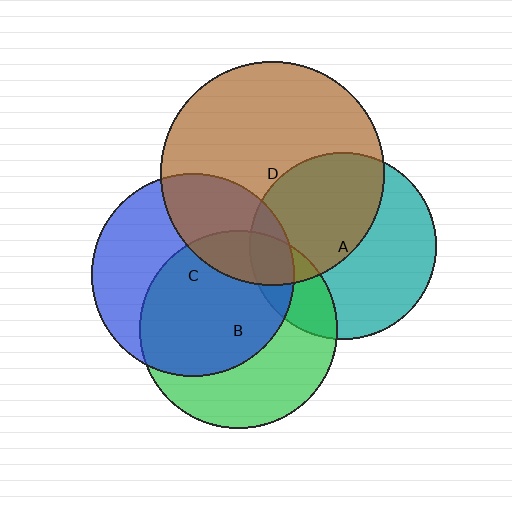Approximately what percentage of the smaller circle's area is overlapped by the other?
Approximately 15%.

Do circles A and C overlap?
Yes.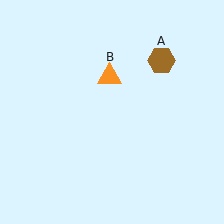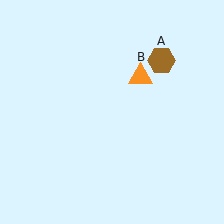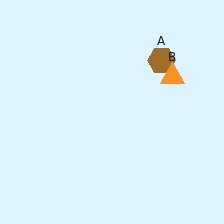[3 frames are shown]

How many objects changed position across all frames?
1 object changed position: orange triangle (object B).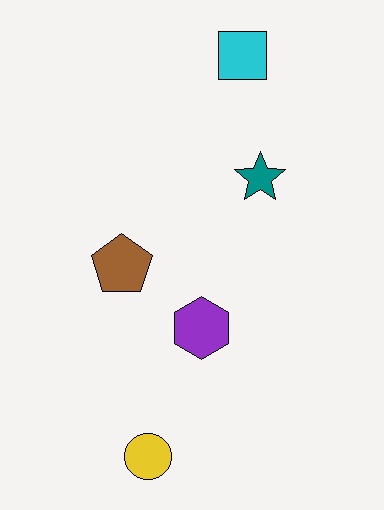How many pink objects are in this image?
There are no pink objects.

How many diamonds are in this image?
There are no diamonds.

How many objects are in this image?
There are 5 objects.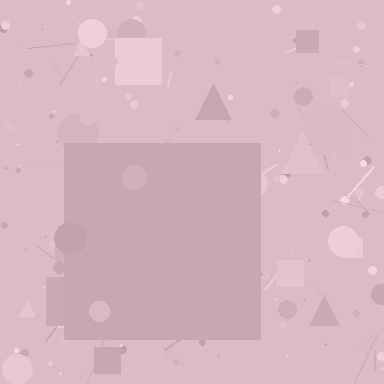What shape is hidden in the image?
A square is hidden in the image.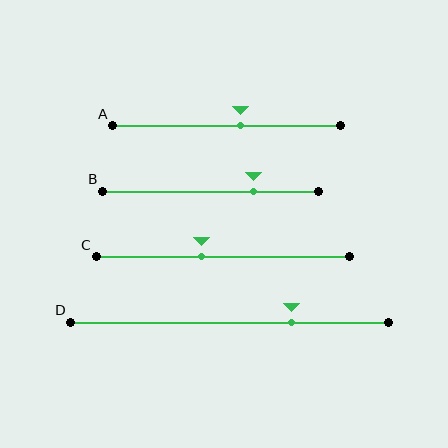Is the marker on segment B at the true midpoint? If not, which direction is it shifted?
No, the marker on segment B is shifted to the right by about 20% of the segment length.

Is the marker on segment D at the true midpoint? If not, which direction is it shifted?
No, the marker on segment D is shifted to the right by about 20% of the segment length.